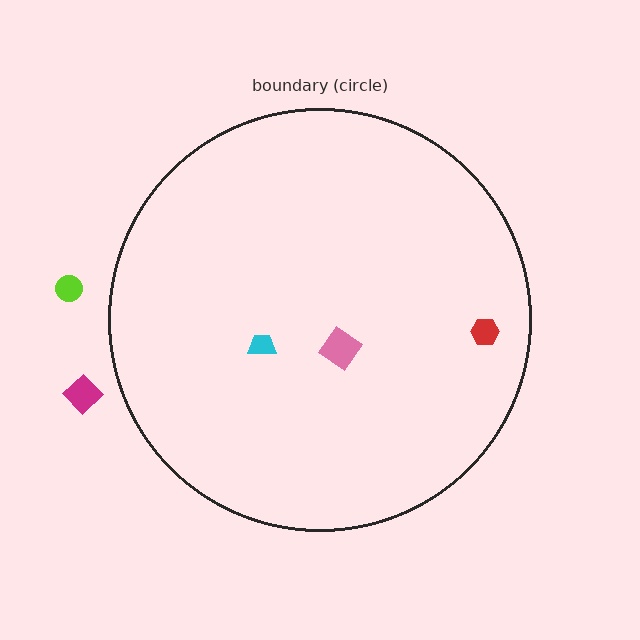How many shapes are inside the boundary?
3 inside, 2 outside.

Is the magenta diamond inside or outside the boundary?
Outside.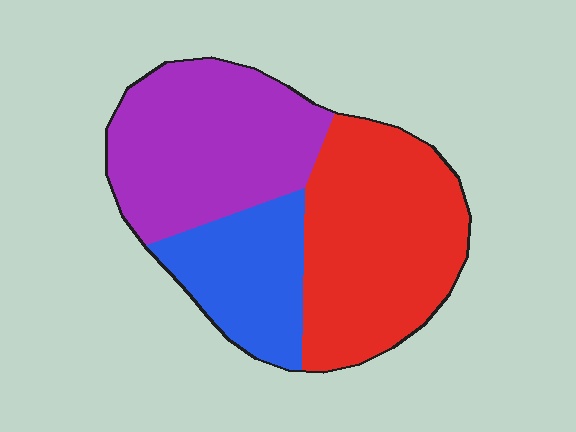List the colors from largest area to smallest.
From largest to smallest: red, purple, blue.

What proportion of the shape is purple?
Purple covers 37% of the shape.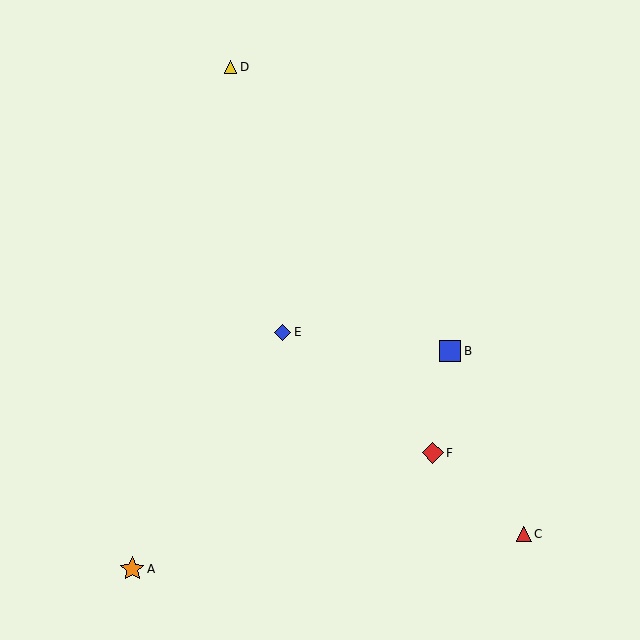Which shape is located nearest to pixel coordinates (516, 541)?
The red triangle (labeled C) at (524, 534) is nearest to that location.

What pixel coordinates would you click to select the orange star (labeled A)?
Click at (132, 569) to select the orange star A.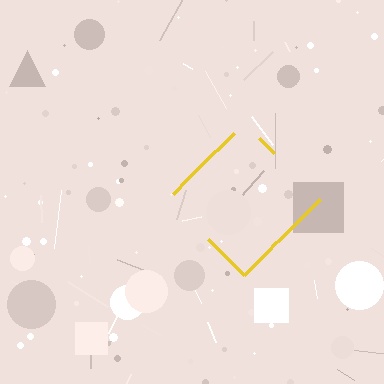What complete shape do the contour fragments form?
The contour fragments form a diamond.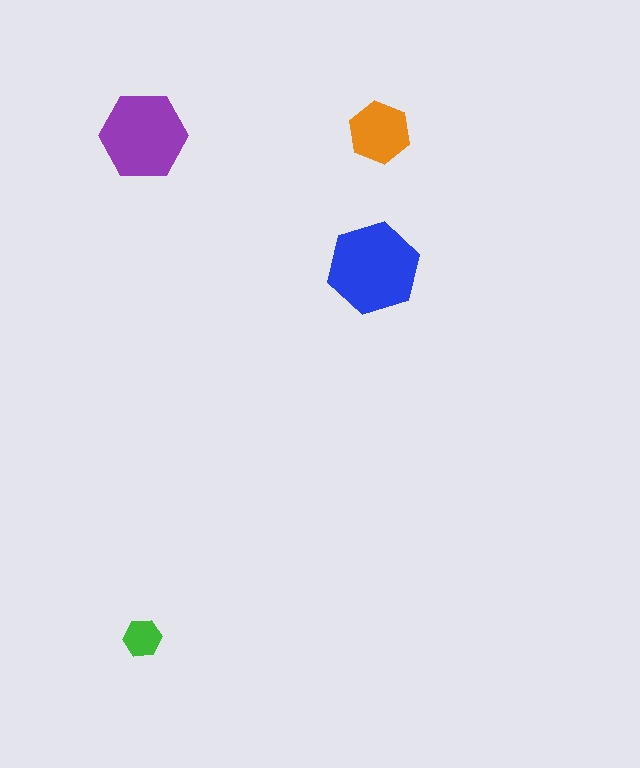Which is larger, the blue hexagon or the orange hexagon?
The blue one.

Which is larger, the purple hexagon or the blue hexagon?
The blue one.